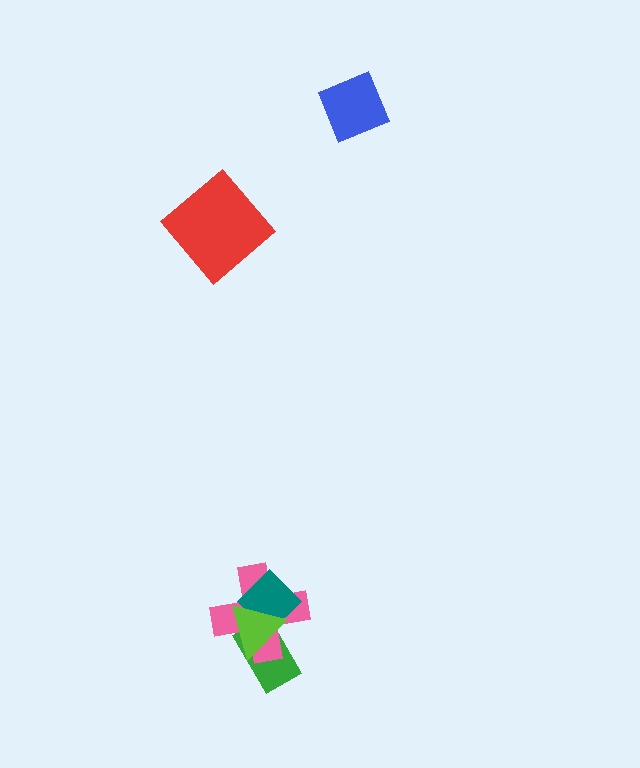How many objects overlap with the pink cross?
3 objects overlap with the pink cross.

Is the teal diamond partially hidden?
Yes, it is partially covered by another shape.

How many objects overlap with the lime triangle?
3 objects overlap with the lime triangle.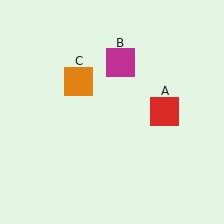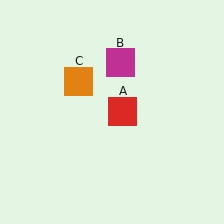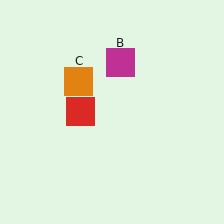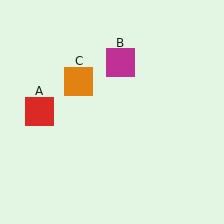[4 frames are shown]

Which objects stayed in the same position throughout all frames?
Magenta square (object B) and orange square (object C) remained stationary.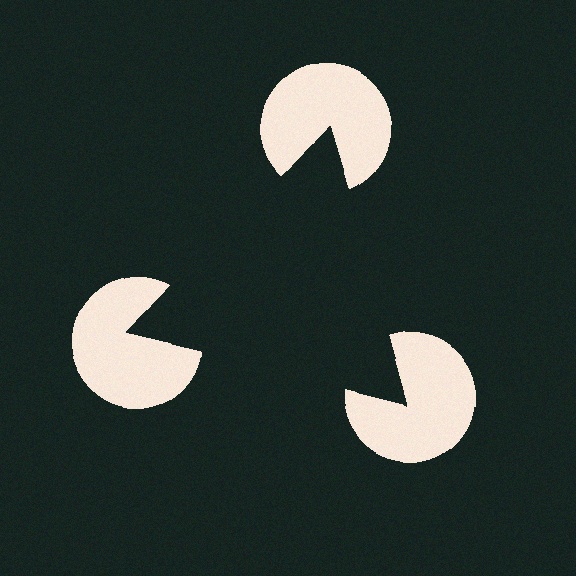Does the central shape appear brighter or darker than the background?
It typically appears slightly darker than the background, even though no actual brightness change is drawn.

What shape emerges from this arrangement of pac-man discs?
An illusory triangle — its edges are inferred from the aligned wedge cuts in the pac-man discs, not physically drawn.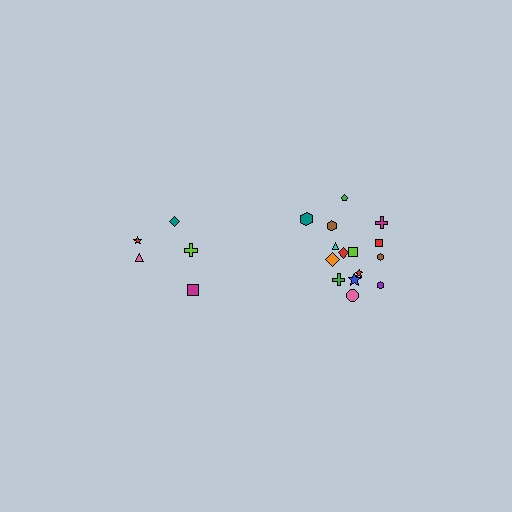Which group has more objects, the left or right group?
The right group.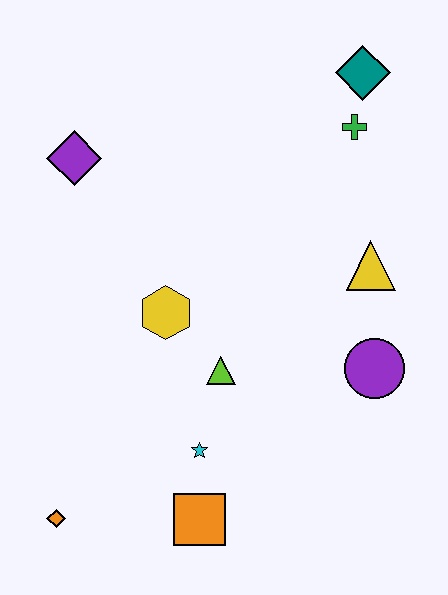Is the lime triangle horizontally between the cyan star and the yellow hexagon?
No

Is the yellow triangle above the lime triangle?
Yes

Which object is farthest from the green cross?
The orange diamond is farthest from the green cross.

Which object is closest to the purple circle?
The yellow triangle is closest to the purple circle.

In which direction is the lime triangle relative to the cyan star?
The lime triangle is above the cyan star.